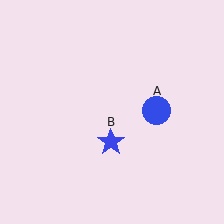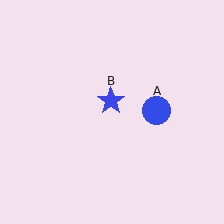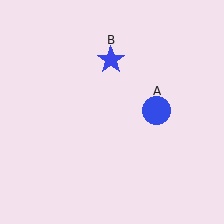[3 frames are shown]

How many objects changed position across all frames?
1 object changed position: blue star (object B).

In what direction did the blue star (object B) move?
The blue star (object B) moved up.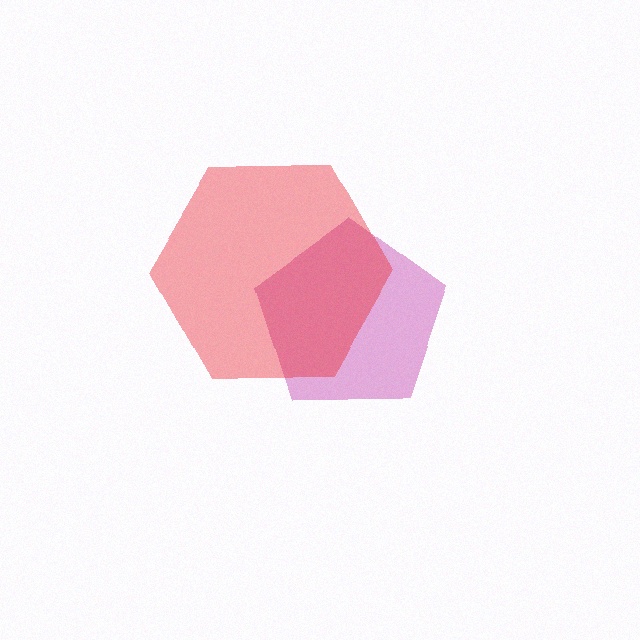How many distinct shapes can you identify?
There are 2 distinct shapes: a magenta pentagon, a red hexagon.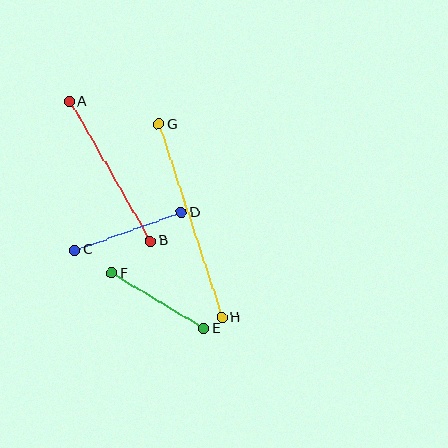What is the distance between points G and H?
The distance is approximately 203 pixels.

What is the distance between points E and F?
The distance is approximately 108 pixels.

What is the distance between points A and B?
The distance is approximately 161 pixels.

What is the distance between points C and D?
The distance is approximately 113 pixels.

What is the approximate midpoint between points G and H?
The midpoint is at approximately (190, 221) pixels.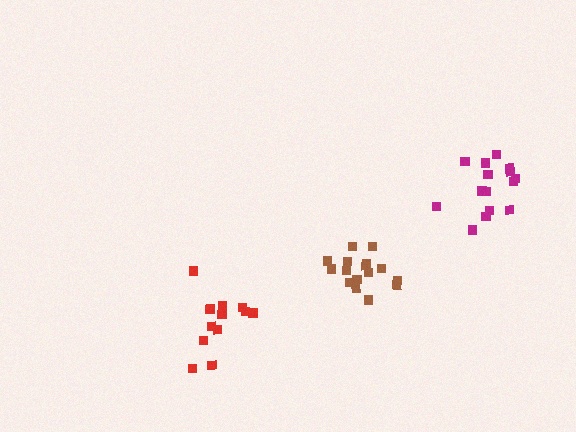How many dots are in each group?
Group 1: 16 dots, Group 2: 15 dots, Group 3: 13 dots (44 total).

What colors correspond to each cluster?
The clusters are colored: brown, magenta, red.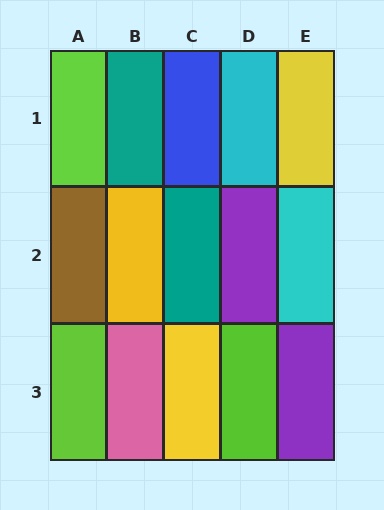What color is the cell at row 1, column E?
Yellow.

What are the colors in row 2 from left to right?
Brown, yellow, teal, purple, cyan.